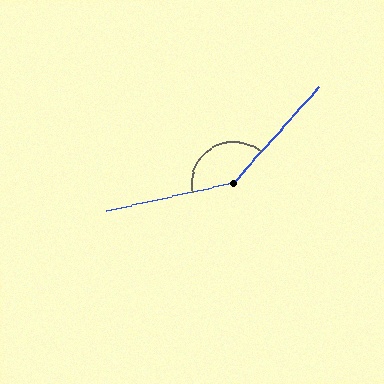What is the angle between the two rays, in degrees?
Approximately 144 degrees.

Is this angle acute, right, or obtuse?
It is obtuse.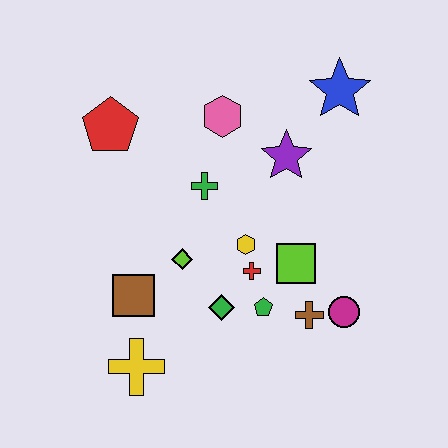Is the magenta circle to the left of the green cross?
No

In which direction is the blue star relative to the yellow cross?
The blue star is above the yellow cross.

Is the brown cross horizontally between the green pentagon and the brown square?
No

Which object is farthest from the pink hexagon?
The yellow cross is farthest from the pink hexagon.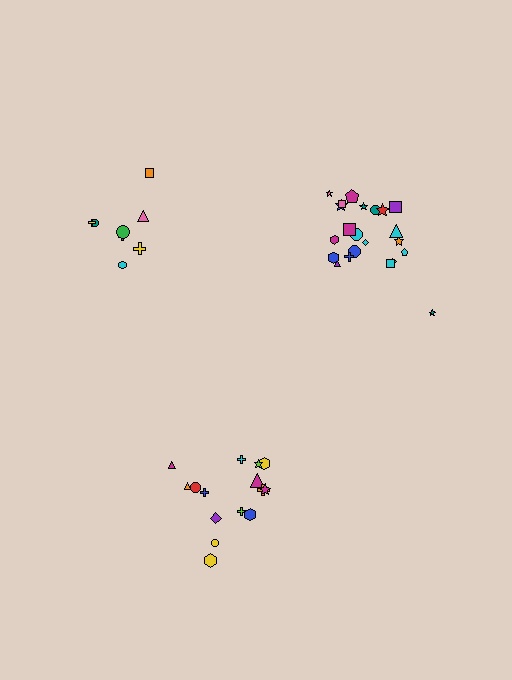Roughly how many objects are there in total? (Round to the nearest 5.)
Roughly 45 objects in total.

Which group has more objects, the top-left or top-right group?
The top-right group.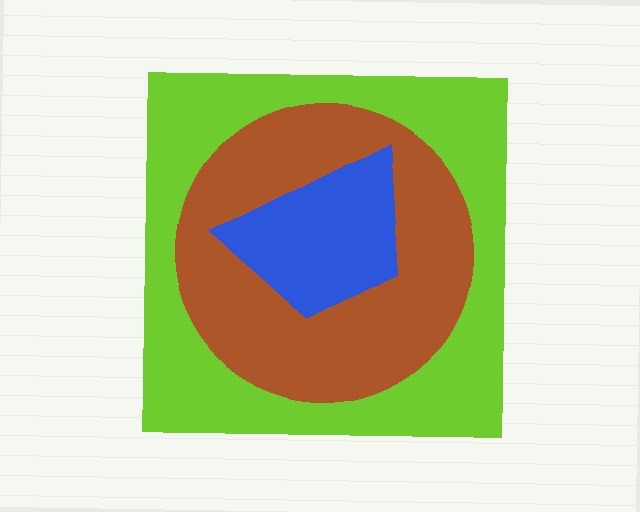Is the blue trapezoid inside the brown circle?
Yes.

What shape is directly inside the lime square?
The brown circle.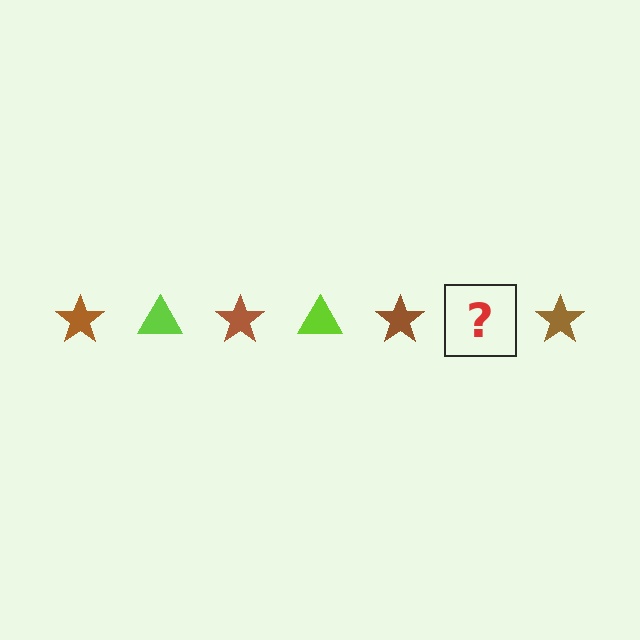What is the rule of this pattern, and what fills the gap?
The rule is that the pattern alternates between brown star and lime triangle. The gap should be filled with a lime triangle.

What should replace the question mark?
The question mark should be replaced with a lime triangle.